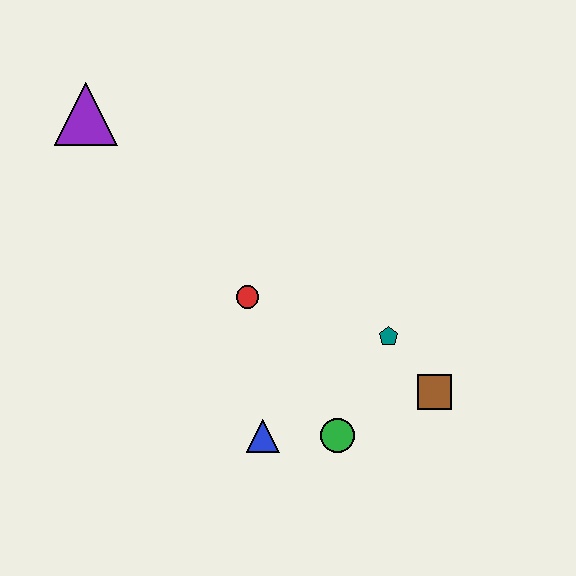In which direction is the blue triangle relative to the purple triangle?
The blue triangle is below the purple triangle.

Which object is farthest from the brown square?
The purple triangle is farthest from the brown square.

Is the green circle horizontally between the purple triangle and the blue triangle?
No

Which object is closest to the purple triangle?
The red circle is closest to the purple triangle.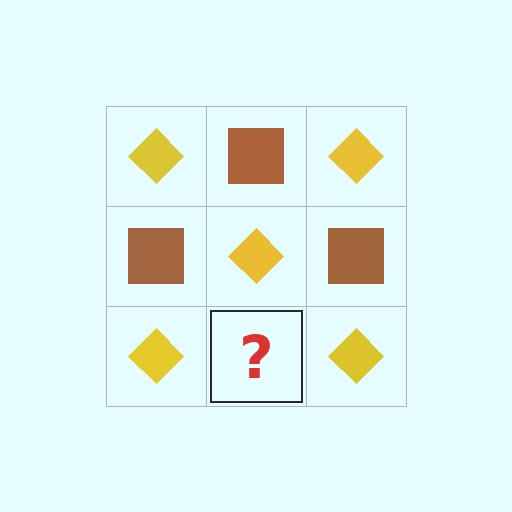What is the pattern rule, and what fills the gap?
The rule is that it alternates yellow diamond and brown square in a checkerboard pattern. The gap should be filled with a brown square.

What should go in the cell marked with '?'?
The missing cell should contain a brown square.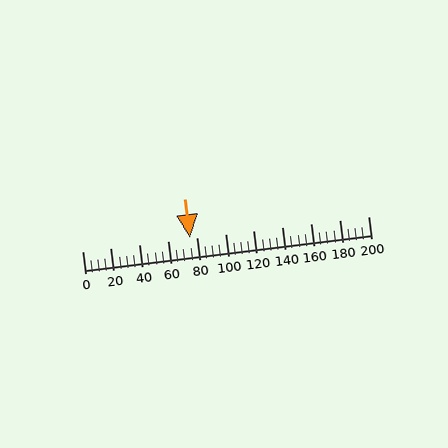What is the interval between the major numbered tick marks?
The major tick marks are spaced 20 units apart.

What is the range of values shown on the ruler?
The ruler shows values from 0 to 200.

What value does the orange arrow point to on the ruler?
The orange arrow points to approximately 75.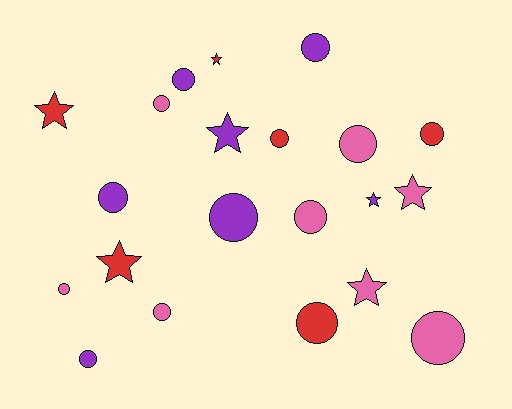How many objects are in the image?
There are 21 objects.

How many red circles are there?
There are 3 red circles.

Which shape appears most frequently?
Circle, with 14 objects.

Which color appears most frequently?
Pink, with 8 objects.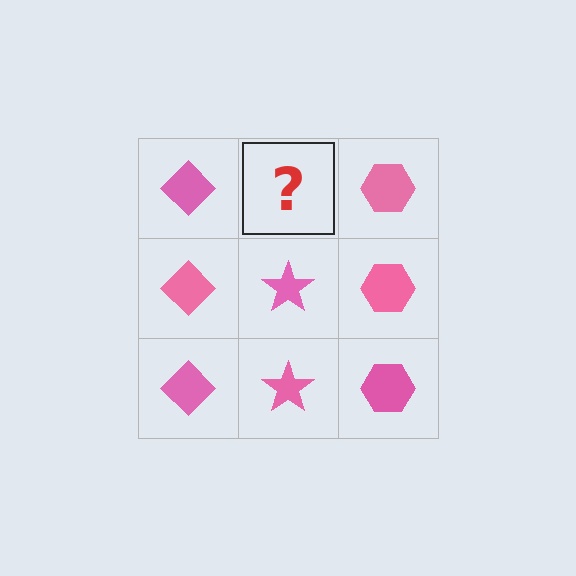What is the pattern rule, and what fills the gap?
The rule is that each column has a consistent shape. The gap should be filled with a pink star.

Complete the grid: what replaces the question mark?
The question mark should be replaced with a pink star.